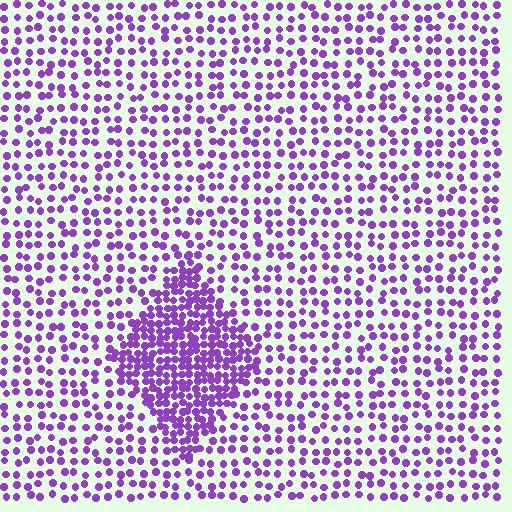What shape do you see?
I see a diamond.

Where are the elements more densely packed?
The elements are more densely packed inside the diamond boundary.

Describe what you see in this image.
The image contains small purple elements arranged at two different densities. A diamond-shaped region is visible where the elements are more densely packed than the surrounding area.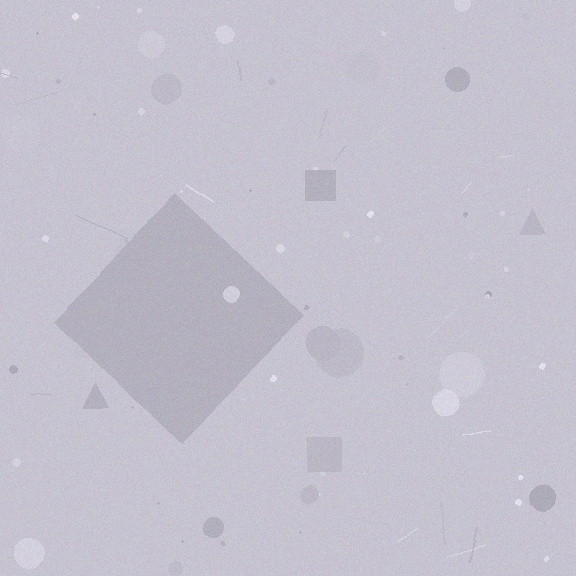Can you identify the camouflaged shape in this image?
The camouflaged shape is a diamond.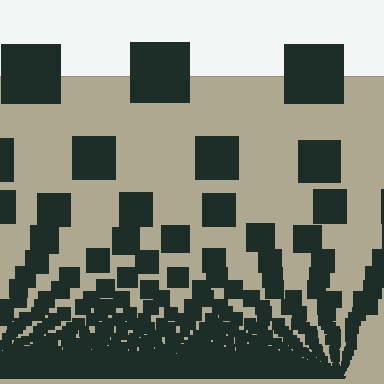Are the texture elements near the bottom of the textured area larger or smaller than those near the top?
Smaller. The gradient is inverted — elements near the bottom are smaller and denser.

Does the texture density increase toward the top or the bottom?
Density increases toward the bottom.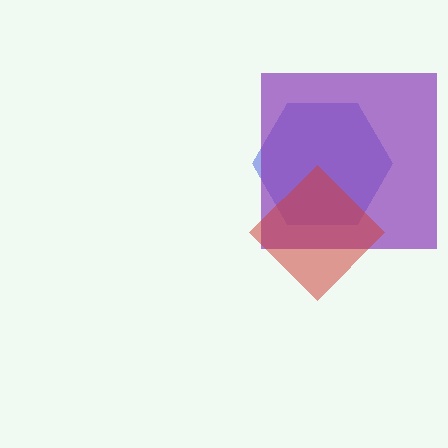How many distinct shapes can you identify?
There are 3 distinct shapes: a blue hexagon, a purple square, a red diamond.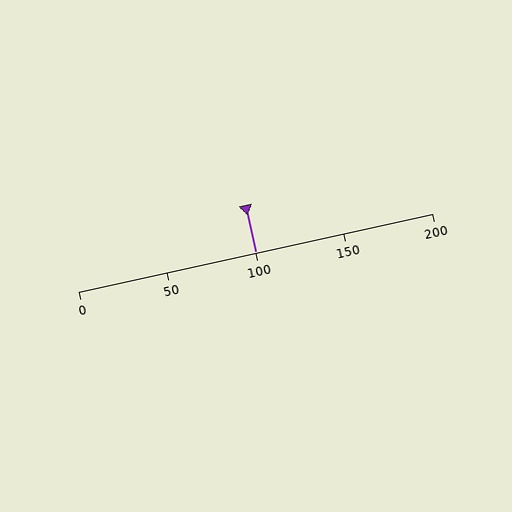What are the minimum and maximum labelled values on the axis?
The axis runs from 0 to 200.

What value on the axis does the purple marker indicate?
The marker indicates approximately 100.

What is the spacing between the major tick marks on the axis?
The major ticks are spaced 50 apart.